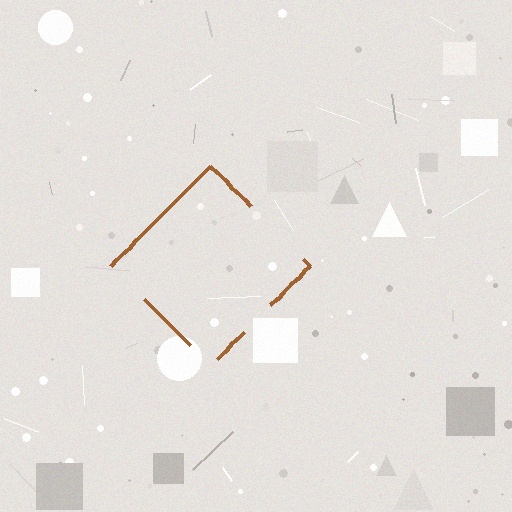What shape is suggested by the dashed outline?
The dashed outline suggests a diamond.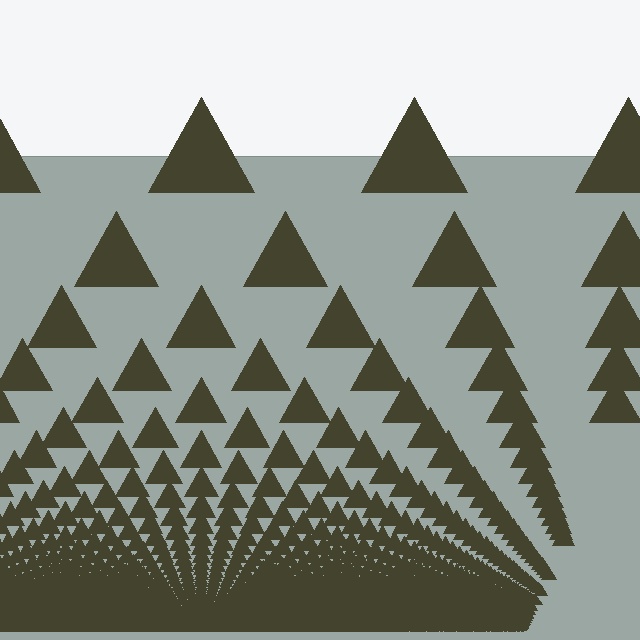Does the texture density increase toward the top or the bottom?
Density increases toward the bottom.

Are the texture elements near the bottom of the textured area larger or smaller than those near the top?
Smaller. The gradient is inverted — elements near the bottom are smaller and denser.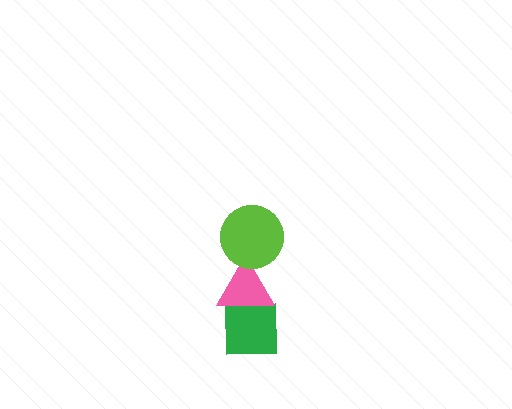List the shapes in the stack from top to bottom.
From top to bottom: the lime circle, the pink triangle, the green square.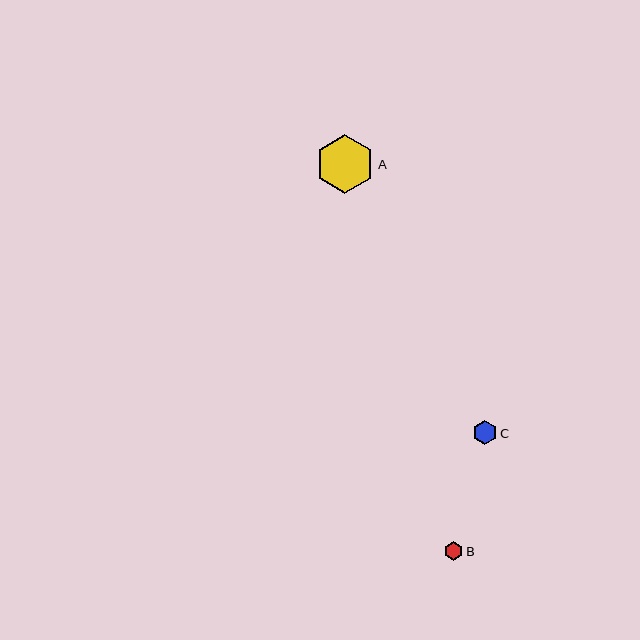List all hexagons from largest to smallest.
From largest to smallest: A, C, B.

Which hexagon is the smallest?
Hexagon B is the smallest with a size of approximately 19 pixels.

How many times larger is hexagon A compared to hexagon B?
Hexagon A is approximately 3.2 times the size of hexagon B.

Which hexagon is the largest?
Hexagon A is the largest with a size of approximately 59 pixels.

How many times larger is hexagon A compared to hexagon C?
Hexagon A is approximately 2.5 times the size of hexagon C.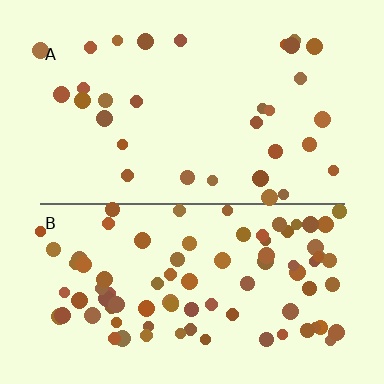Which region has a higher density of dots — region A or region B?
B (the bottom).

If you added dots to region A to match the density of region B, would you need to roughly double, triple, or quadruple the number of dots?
Approximately triple.